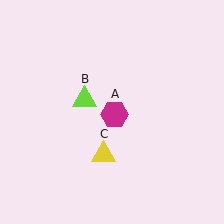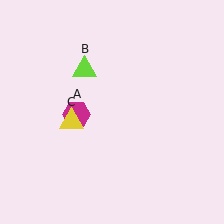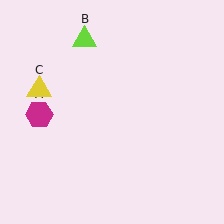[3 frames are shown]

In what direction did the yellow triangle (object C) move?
The yellow triangle (object C) moved up and to the left.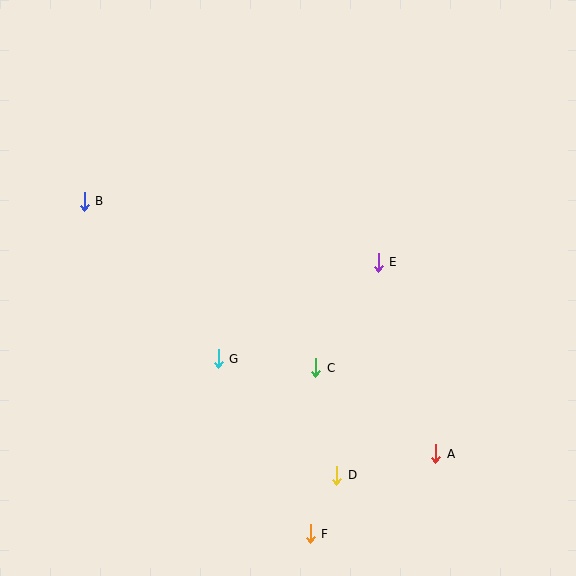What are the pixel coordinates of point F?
Point F is at (310, 534).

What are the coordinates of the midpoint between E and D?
The midpoint between E and D is at (358, 369).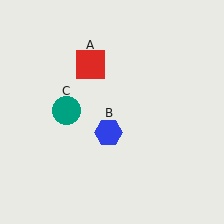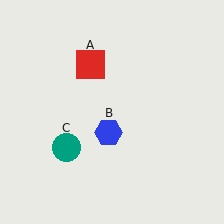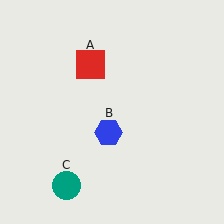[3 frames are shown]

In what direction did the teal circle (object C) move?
The teal circle (object C) moved down.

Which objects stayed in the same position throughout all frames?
Red square (object A) and blue hexagon (object B) remained stationary.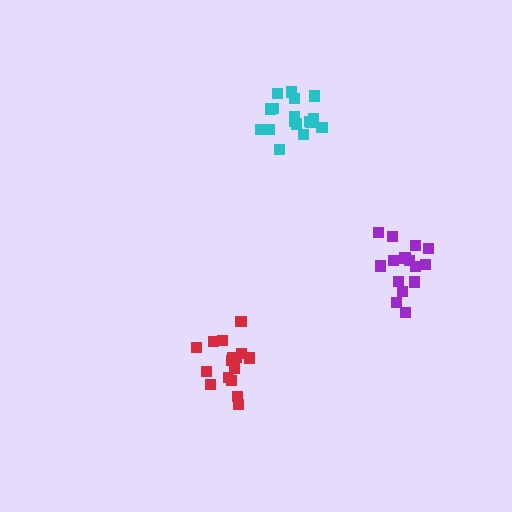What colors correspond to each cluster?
The clusters are colored: red, purple, cyan.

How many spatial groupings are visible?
There are 3 spatial groupings.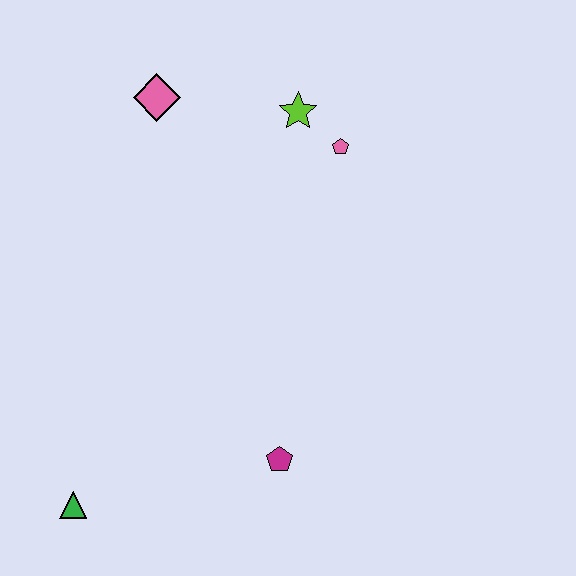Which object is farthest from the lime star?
The green triangle is farthest from the lime star.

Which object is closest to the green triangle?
The magenta pentagon is closest to the green triangle.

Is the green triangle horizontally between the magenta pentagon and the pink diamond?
No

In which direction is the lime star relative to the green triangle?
The lime star is above the green triangle.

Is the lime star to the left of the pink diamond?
No